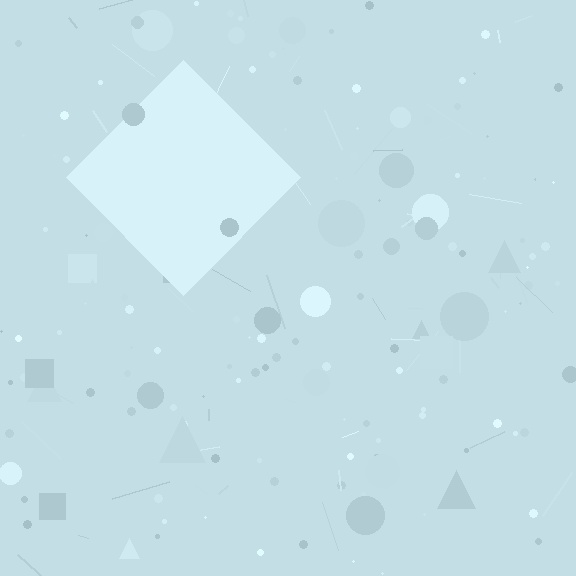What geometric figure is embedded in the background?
A diamond is embedded in the background.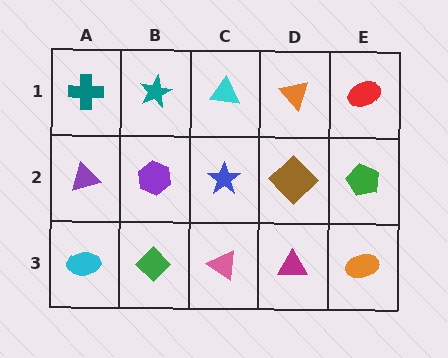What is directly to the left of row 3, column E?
A magenta triangle.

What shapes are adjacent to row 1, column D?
A brown diamond (row 2, column D), a cyan triangle (row 1, column C), a red ellipse (row 1, column E).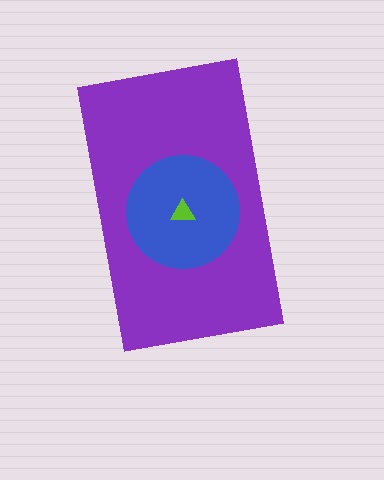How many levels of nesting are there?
3.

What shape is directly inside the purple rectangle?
The blue circle.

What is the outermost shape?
The purple rectangle.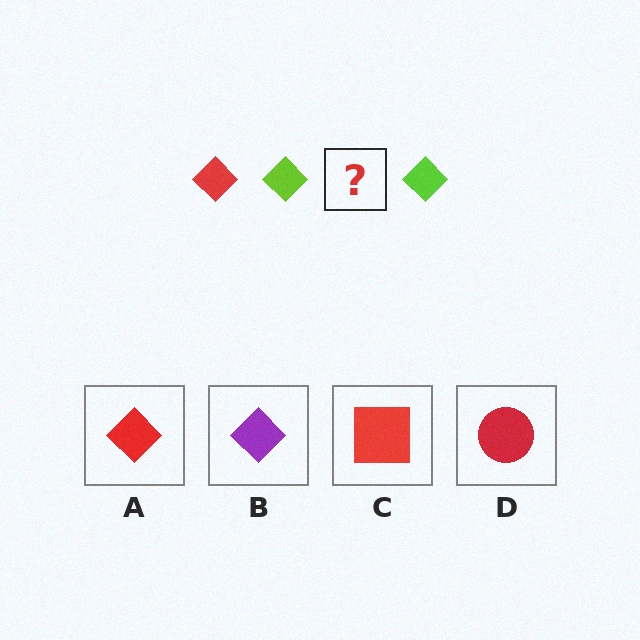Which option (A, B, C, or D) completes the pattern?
A.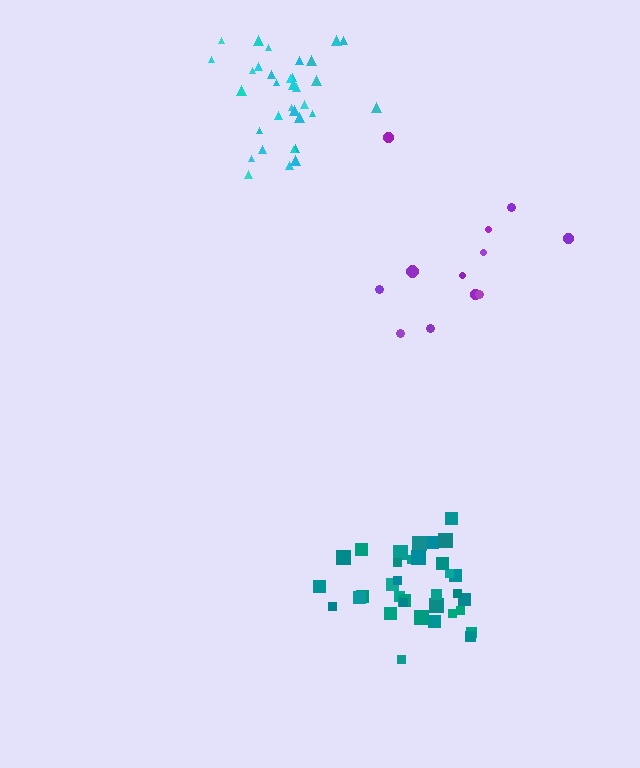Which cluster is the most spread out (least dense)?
Purple.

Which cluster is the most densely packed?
Teal.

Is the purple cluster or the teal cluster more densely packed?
Teal.